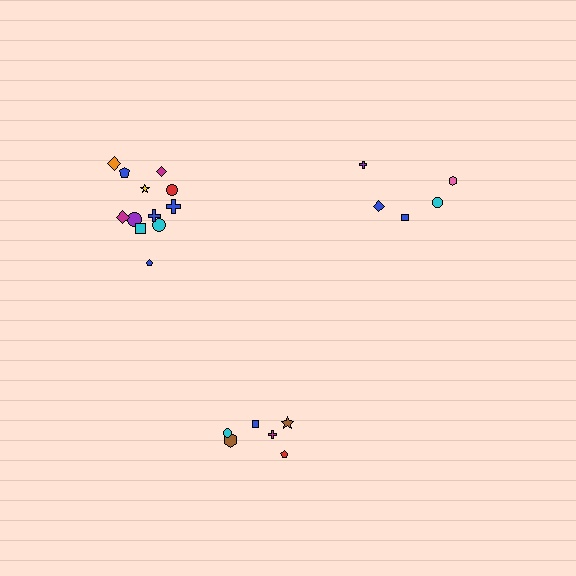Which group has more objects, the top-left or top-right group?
The top-left group.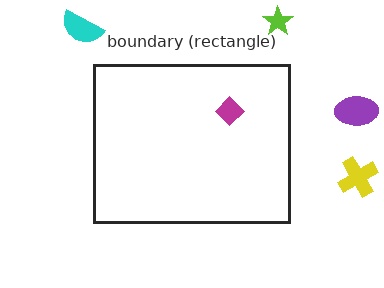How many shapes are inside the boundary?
1 inside, 4 outside.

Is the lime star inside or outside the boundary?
Outside.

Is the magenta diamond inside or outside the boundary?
Inside.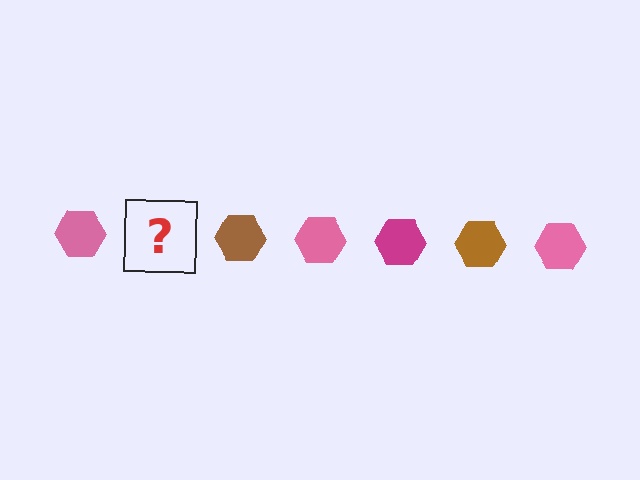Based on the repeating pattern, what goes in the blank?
The blank should be a magenta hexagon.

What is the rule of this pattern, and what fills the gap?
The rule is that the pattern cycles through pink, magenta, brown hexagons. The gap should be filled with a magenta hexagon.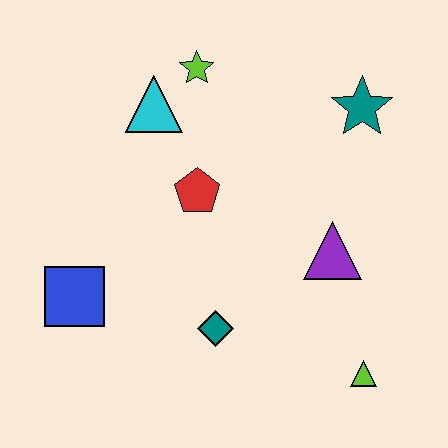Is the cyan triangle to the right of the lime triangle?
No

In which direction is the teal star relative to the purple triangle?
The teal star is above the purple triangle.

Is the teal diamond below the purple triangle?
Yes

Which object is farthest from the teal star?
The blue square is farthest from the teal star.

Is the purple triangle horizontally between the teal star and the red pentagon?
Yes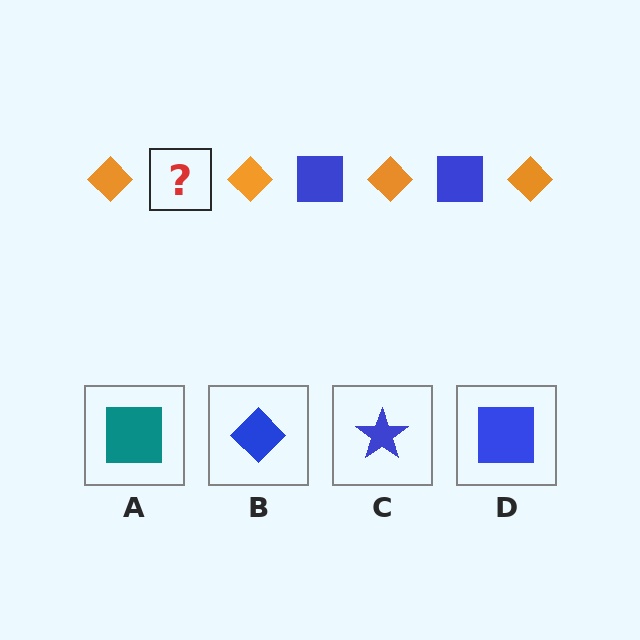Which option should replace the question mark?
Option D.